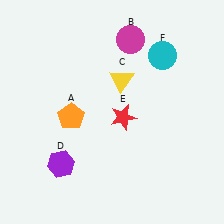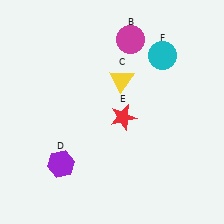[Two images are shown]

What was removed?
The orange pentagon (A) was removed in Image 2.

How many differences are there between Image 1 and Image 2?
There is 1 difference between the two images.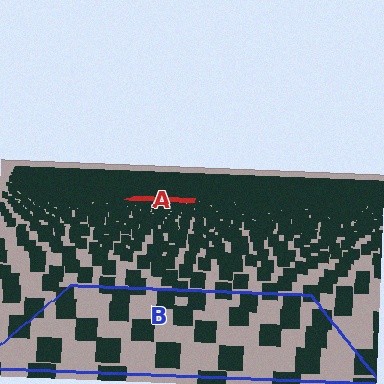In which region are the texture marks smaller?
The texture marks are smaller in region A, because it is farther away.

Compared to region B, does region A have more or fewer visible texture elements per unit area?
Region A has more texture elements per unit area — they are packed more densely because it is farther away.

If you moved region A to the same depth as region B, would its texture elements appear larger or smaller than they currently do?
They would appear larger. At a closer depth, the same texture elements are projected at a bigger on-screen size.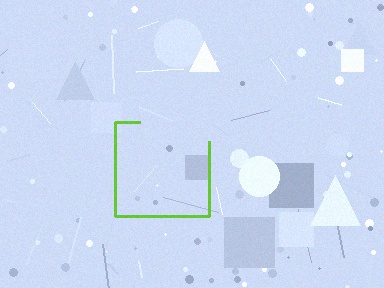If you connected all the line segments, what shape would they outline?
They would outline a square.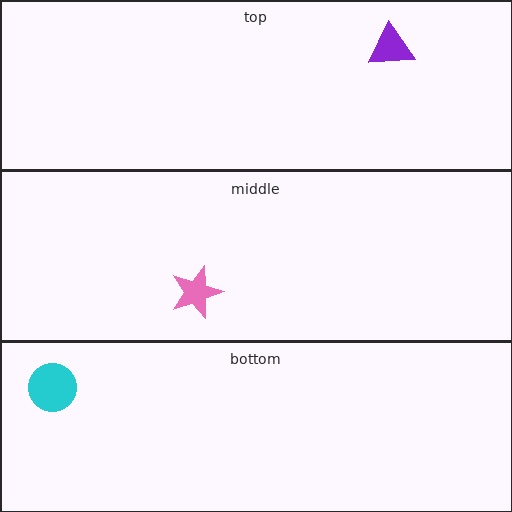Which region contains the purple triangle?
The top region.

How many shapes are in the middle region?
1.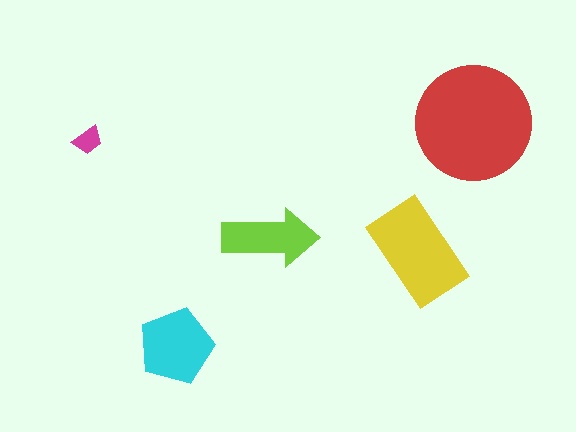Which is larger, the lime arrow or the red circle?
The red circle.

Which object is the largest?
The red circle.